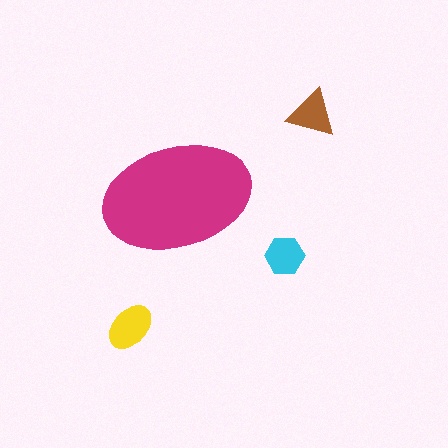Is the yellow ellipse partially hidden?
No, the yellow ellipse is fully visible.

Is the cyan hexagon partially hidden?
No, the cyan hexagon is fully visible.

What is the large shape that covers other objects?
A magenta ellipse.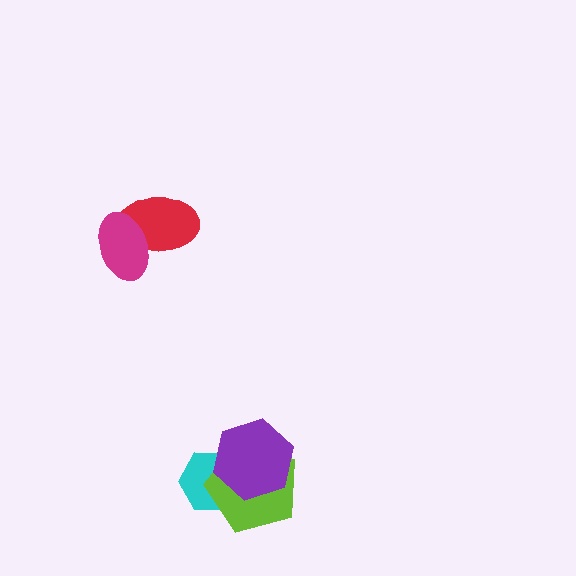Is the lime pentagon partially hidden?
Yes, it is partially covered by another shape.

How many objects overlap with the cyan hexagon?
2 objects overlap with the cyan hexagon.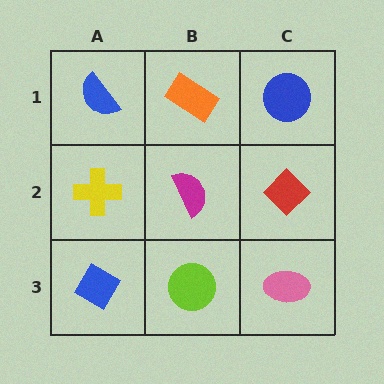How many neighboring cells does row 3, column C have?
2.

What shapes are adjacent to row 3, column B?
A magenta semicircle (row 2, column B), a blue diamond (row 3, column A), a pink ellipse (row 3, column C).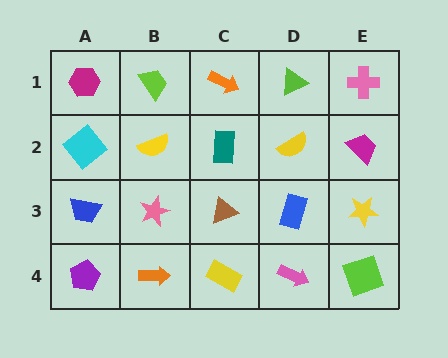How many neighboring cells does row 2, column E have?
3.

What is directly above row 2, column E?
A pink cross.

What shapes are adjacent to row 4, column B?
A pink star (row 3, column B), a purple pentagon (row 4, column A), a yellow rectangle (row 4, column C).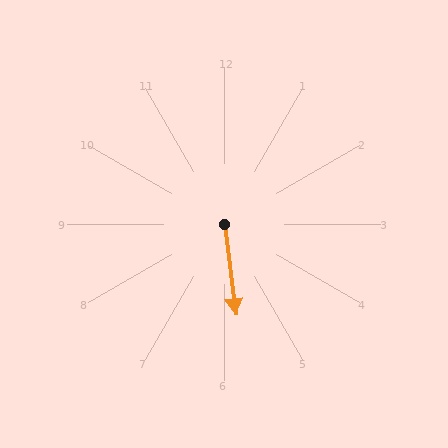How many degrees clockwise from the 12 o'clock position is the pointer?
Approximately 173 degrees.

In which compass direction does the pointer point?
South.